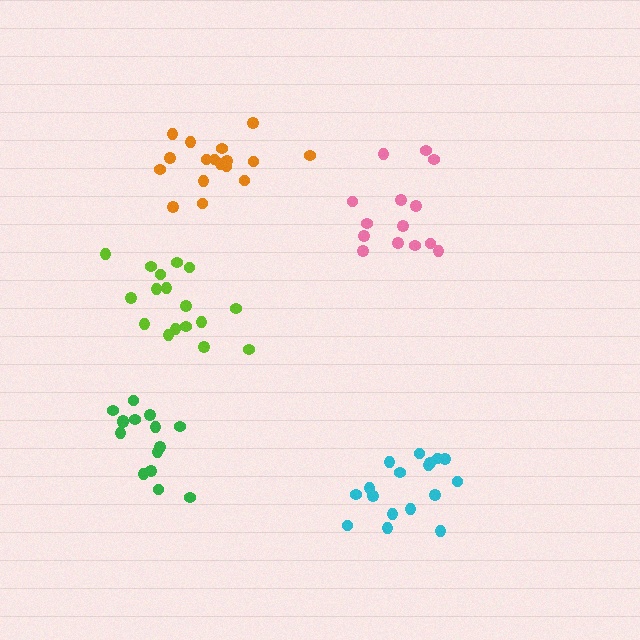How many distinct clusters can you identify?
There are 5 distinct clusters.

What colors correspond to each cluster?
The clusters are colored: pink, orange, cyan, green, lime.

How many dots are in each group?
Group 1: 14 dots, Group 2: 17 dots, Group 3: 17 dots, Group 4: 15 dots, Group 5: 17 dots (80 total).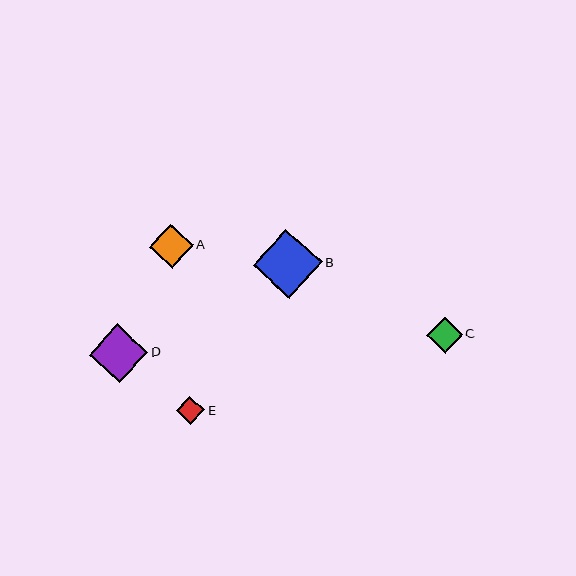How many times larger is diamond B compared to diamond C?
Diamond B is approximately 1.9 times the size of diamond C.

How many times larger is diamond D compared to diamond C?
Diamond D is approximately 1.6 times the size of diamond C.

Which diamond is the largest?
Diamond B is the largest with a size of approximately 68 pixels.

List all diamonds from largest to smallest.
From largest to smallest: B, D, A, C, E.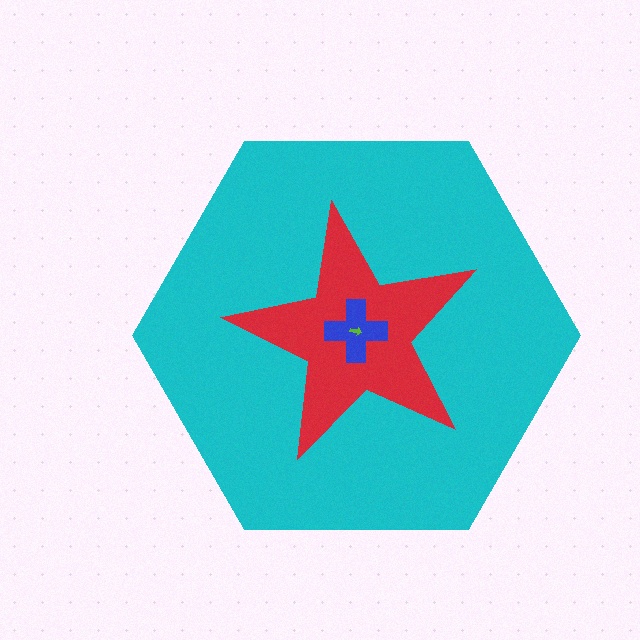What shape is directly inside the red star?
The blue cross.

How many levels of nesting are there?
4.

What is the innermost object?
The lime arrow.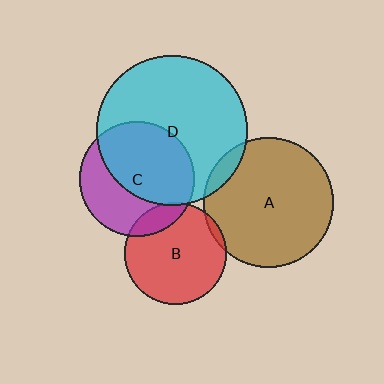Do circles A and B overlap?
Yes.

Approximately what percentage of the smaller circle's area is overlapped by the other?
Approximately 5%.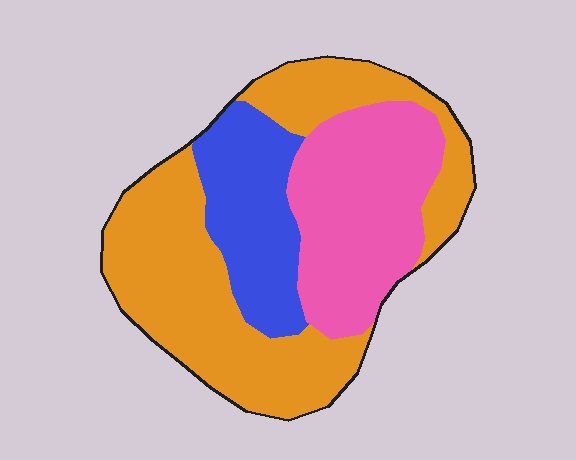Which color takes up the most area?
Orange, at roughly 50%.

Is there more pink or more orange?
Orange.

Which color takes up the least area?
Blue, at roughly 20%.